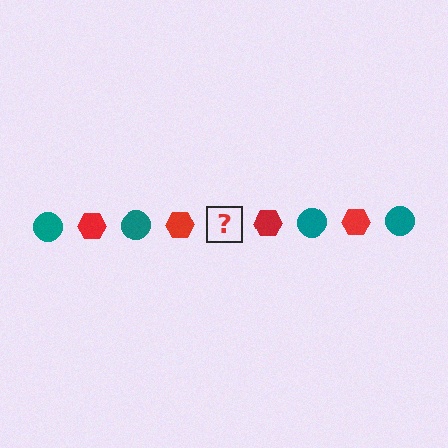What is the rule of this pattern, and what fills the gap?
The rule is that the pattern alternates between teal circle and red hexagon. The gap should be filled with a teal circle.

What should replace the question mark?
The question mark should be replaced with a teal circle.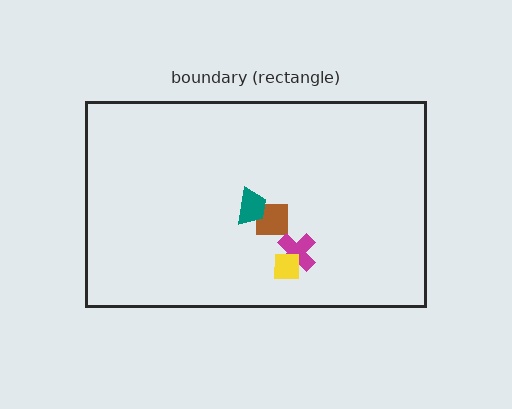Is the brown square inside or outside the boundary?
Inside.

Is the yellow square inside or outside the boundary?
Inside.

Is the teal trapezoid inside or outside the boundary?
Inside.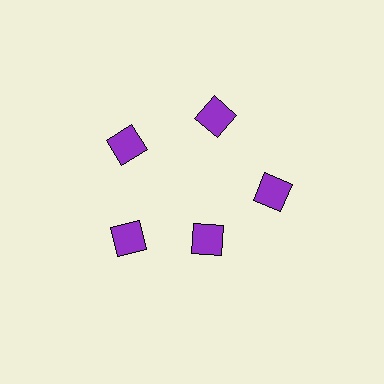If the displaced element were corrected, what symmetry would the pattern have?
It would have 5-fold rotational symmetry — the pattern would map onto itself every 72 degrees.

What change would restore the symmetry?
The symmetry would be restored by moving it outward, back onto the ring so that all 5 diamonds sit at equal angles and equal distance from the center.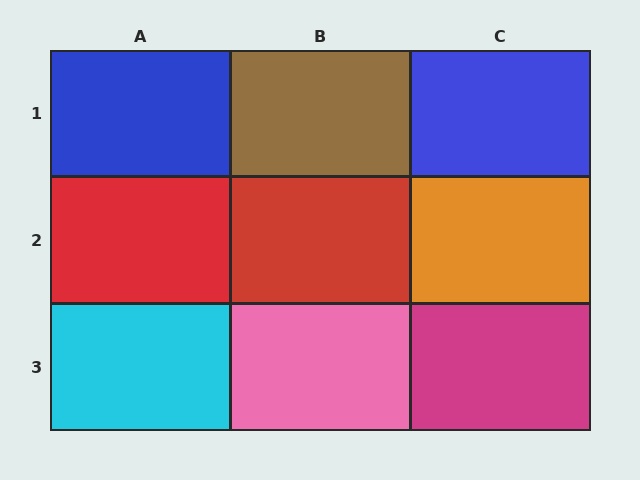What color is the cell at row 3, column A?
Cyan.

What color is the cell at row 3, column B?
Pink.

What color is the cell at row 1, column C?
Blue.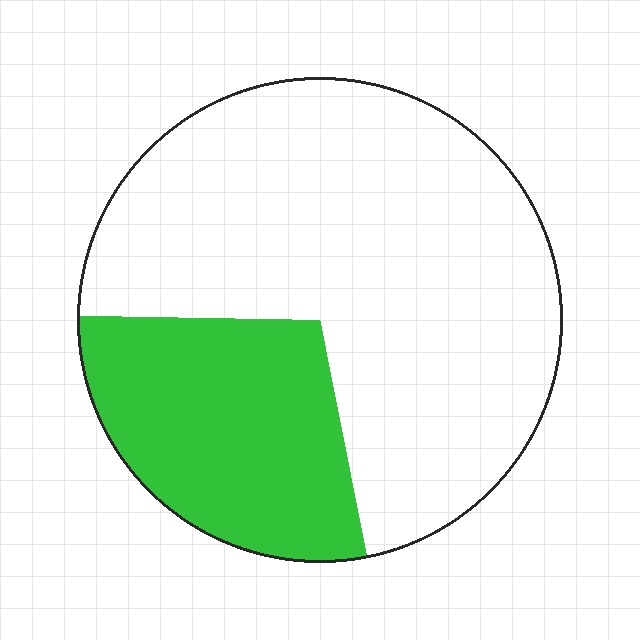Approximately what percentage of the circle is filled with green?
Approximately 30%.